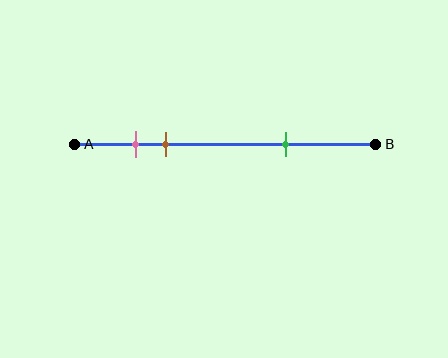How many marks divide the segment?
There are 3 marks dividing the segment.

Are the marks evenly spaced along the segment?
No, the marks are not evenly spaced.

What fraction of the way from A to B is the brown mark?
The brown mark is approximately 30% (0.3) of the way from A to B.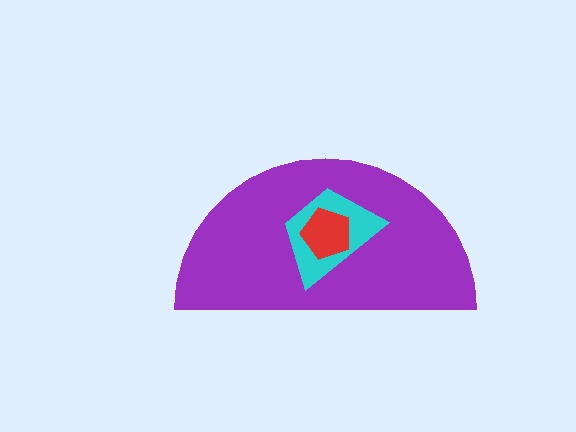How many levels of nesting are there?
3.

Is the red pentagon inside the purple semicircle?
Yes.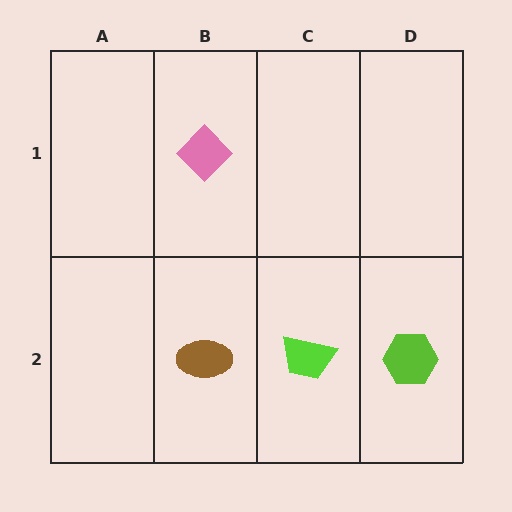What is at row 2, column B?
A brown ellipse.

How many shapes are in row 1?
1 shape.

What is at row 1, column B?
A pink diamond.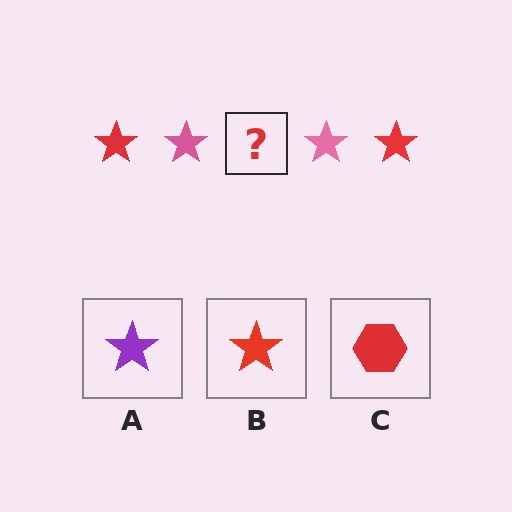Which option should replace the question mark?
Option B.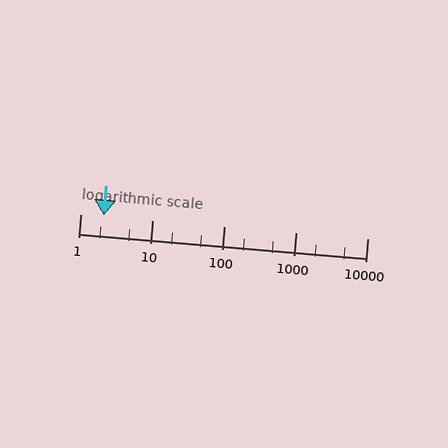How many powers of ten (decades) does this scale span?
The scale spans 4 decades, from 1 to 10000.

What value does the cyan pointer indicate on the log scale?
The pointer indicates approximately 2.1.